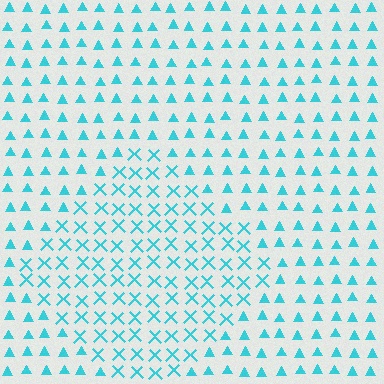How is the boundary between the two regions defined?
The boundary is defined by a change in element shape: X marks inside vs. triangles outside. All elements share the same color and spacing.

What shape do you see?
I see a diamond.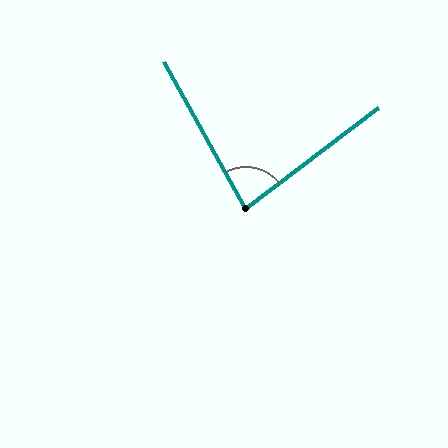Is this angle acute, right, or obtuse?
It is acute.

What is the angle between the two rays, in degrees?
Approximately 82 degrees.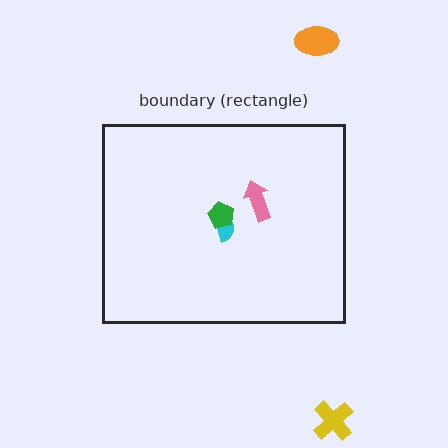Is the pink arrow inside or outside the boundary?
Inside.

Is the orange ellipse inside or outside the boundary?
Outside.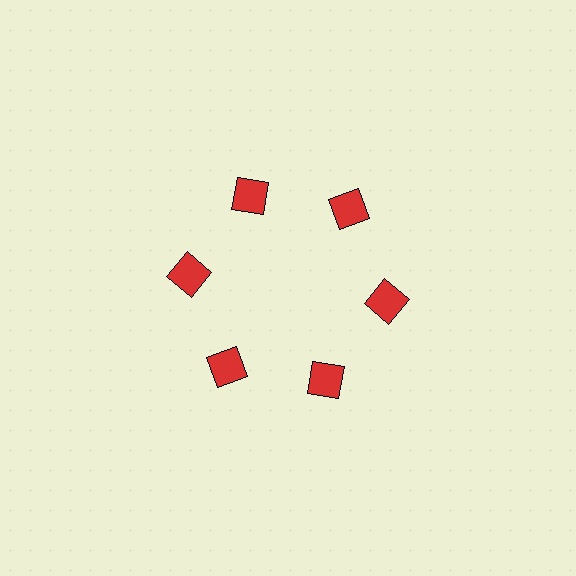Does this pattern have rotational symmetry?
Yes, this pattern has 6-fold rotational symmetry. It looks the same after rotating 60 degrees around the center.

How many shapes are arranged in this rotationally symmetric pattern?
There are 6 shapes, arranged in 6 groups of 1.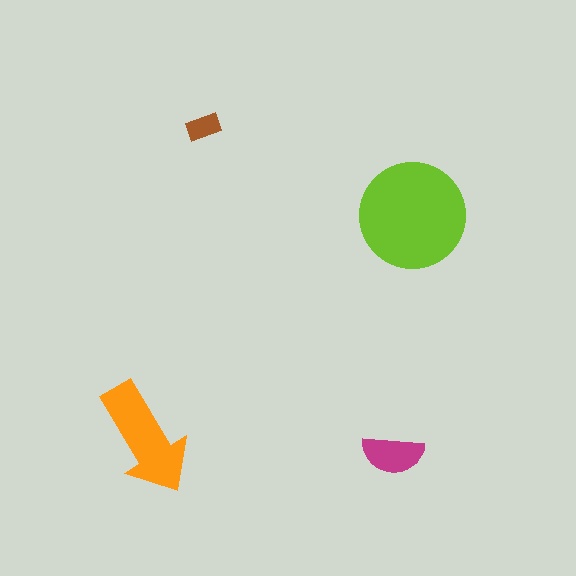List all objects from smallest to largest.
The brown rectangle, the magenta semicircle, the orange arrow, the lime circle.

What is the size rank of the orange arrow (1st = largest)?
2nd.